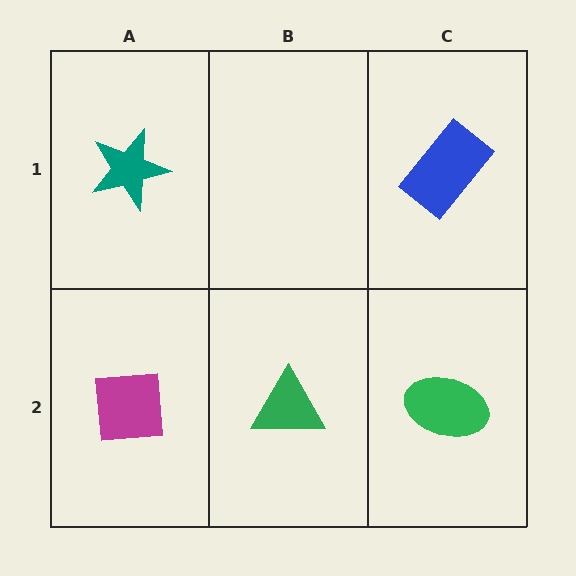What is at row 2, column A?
A magenta square.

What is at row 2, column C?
A green ellipse.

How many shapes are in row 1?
2 shapes.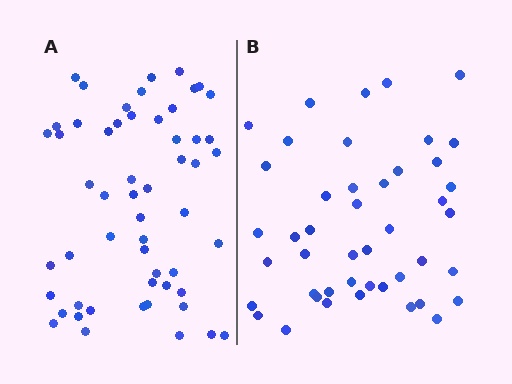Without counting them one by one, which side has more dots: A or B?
Region A (the left region) has more dots.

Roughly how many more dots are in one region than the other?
Region A has roughly 10 or so more dots than region B.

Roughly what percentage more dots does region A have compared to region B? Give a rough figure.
About 20% more.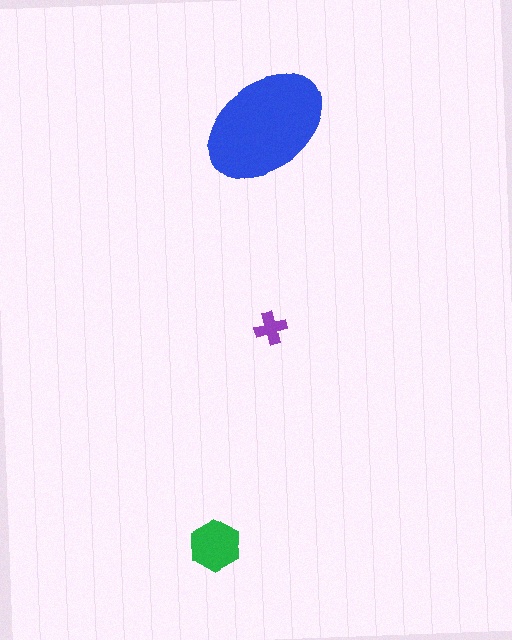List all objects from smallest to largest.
The purple cross, the green hexagon, the blue ellipse.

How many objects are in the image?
There are 3 objects in the image.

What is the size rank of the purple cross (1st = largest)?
3rd.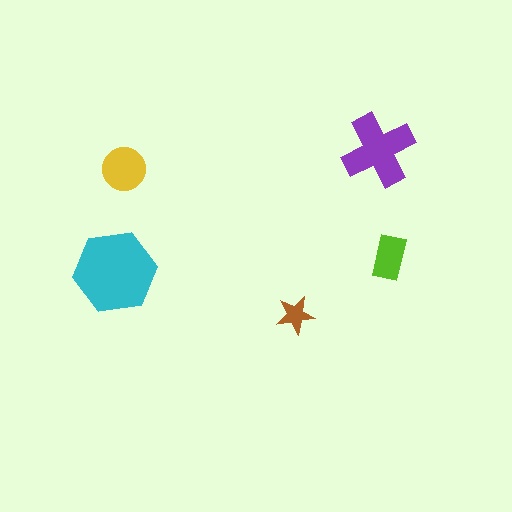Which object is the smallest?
The brown star.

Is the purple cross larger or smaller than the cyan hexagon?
Smaller.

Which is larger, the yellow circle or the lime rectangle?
The yellow circle.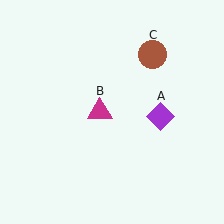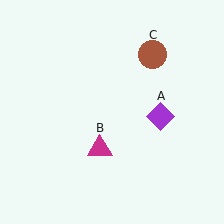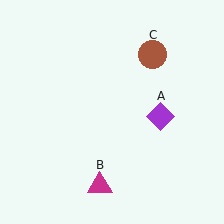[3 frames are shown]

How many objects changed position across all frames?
1 object changed position: magenta triangle (object B).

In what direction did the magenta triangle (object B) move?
The magenta triangle (object B) moved down.